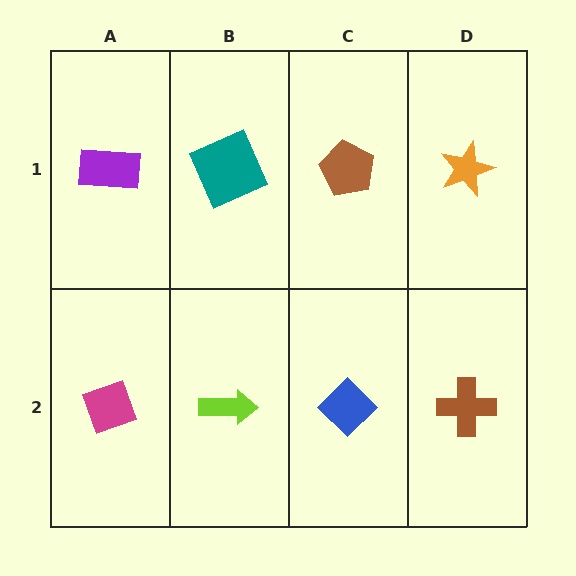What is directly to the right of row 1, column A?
A teal square.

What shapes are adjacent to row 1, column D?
A brown cross (row 2, column D), a brown pentagon (row 1, column C).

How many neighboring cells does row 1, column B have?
3.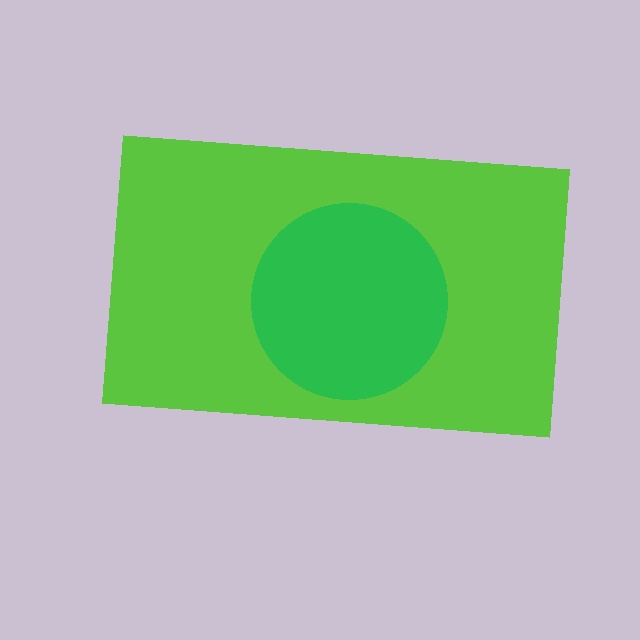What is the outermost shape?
The lime rectangle.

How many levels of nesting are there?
2.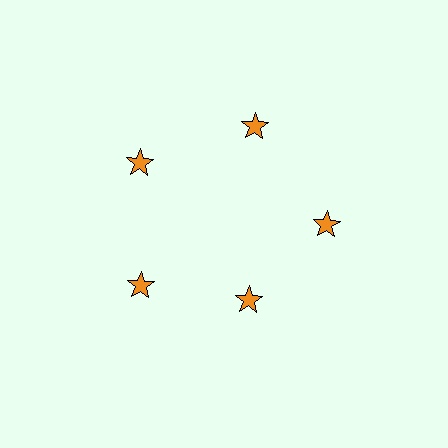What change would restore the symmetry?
The symmetry would be restored by moving it outward, back onto the ring so that all 5 stars sit at equal angles and equal distance from the center.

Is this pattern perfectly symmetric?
No. The 5 orange stars are arranged in a ring, but one element near the 5 o'clock position is pulled inward toward the center, breaking the 5-fold rotational symmetry.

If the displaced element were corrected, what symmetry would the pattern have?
It would have 5-fold rotational symmetry — the pattern would map onto itself every 72 degrees.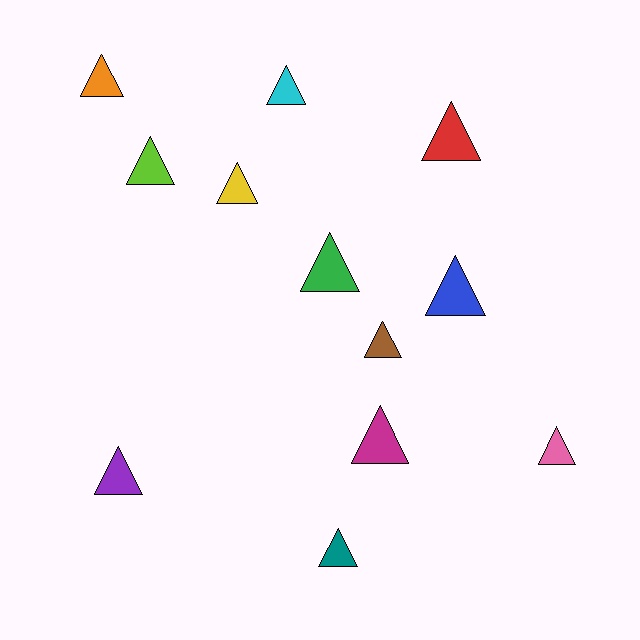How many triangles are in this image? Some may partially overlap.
There are 12 triangles.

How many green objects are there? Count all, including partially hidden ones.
There is 1 green object.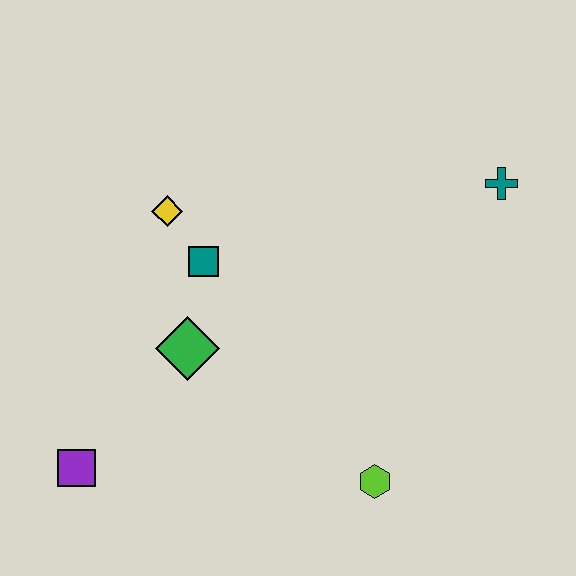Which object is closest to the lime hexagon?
The green diamond is closest to the lime hexagon.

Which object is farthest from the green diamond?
The teal cross is farthest from the green diamond.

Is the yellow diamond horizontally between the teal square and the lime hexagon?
No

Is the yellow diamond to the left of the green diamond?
Yes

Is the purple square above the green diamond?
No